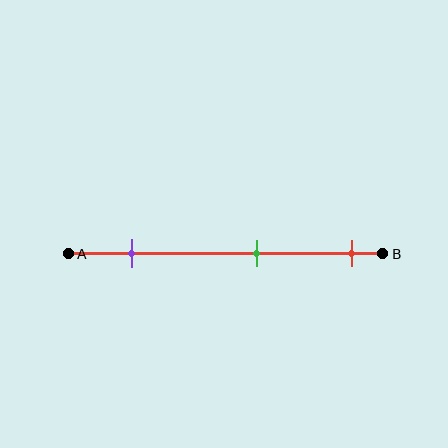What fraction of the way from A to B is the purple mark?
The purple mark is approximately 20% (0.2) of the way from A to B.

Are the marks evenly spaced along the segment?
Yes, the marks are approximately evenly spaced.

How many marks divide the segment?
There are 3 marks dividing the segment.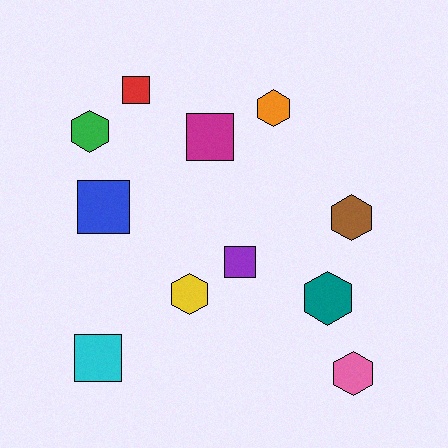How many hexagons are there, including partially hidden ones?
There are 6 hexagons.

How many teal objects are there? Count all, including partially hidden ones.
There is 1 teal object.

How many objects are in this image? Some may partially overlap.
There are 11 objects.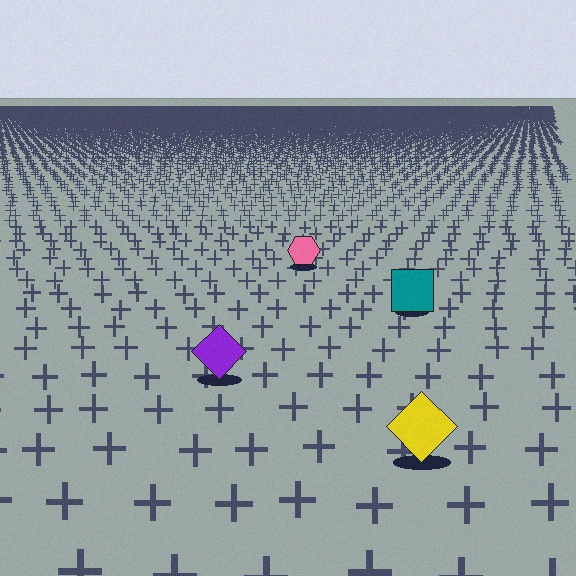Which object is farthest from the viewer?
The pink hexagon is farthest from the viewer. It appears smaller and the ground texture around it is denser.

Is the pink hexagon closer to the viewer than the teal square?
No. The teal square is closer — you can tell from the texture gradient: the ground texture is coarser near it.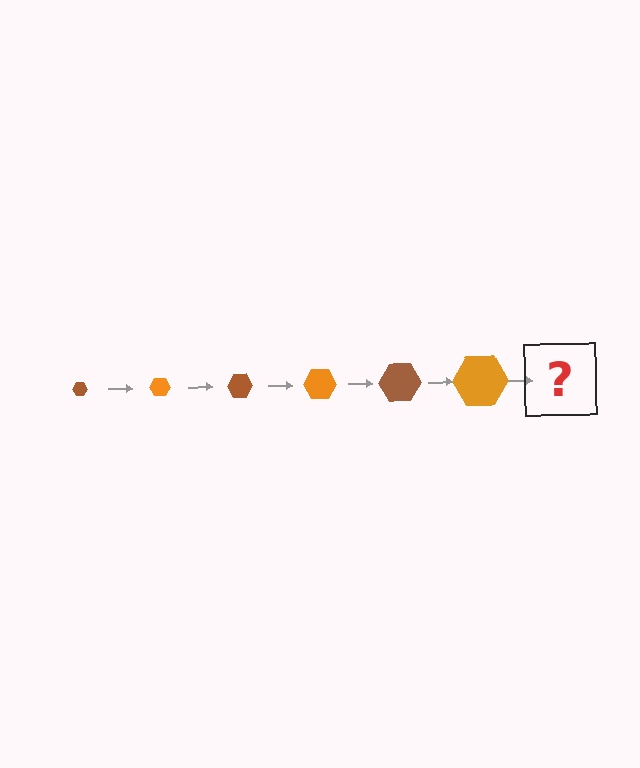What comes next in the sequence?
The next element should be a brown hexagon, larger than the previous one.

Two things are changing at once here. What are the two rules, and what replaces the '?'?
The two rules are that the hexagon grows larger each step and the color cycles through brown and orange. The '?' should be a brown hexagon, larger than the previous one.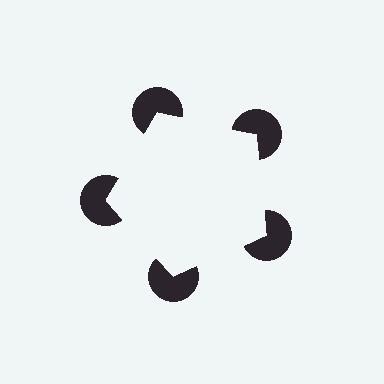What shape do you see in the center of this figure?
An illusory pentagon — its edges are inferred from the aligned wedge cuts in the pac-man discs, not physically drawn.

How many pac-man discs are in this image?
There are 5 — one at each vertex of the illusory pentagon.